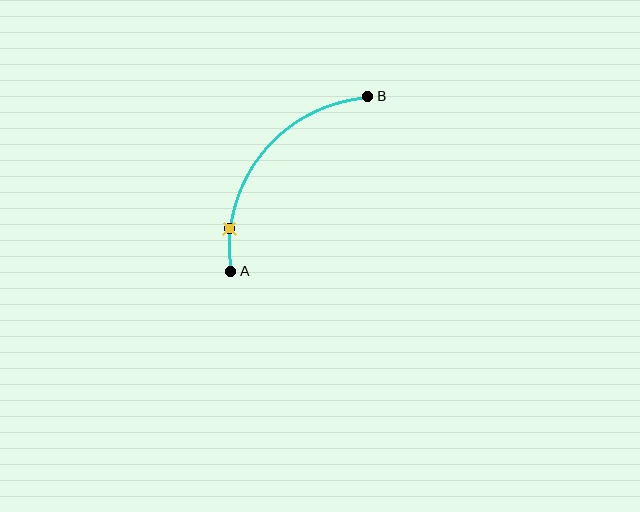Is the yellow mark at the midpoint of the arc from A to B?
No. The yellow mark lies on the arc but is closer to endpoint A. The arc midpoint would be at the point on the curve equidistant along the arc from both A and B.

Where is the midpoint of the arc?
The arc midpoint is the point on the curve farthest from the straight line joining A and B. It sits above and to the left of that line.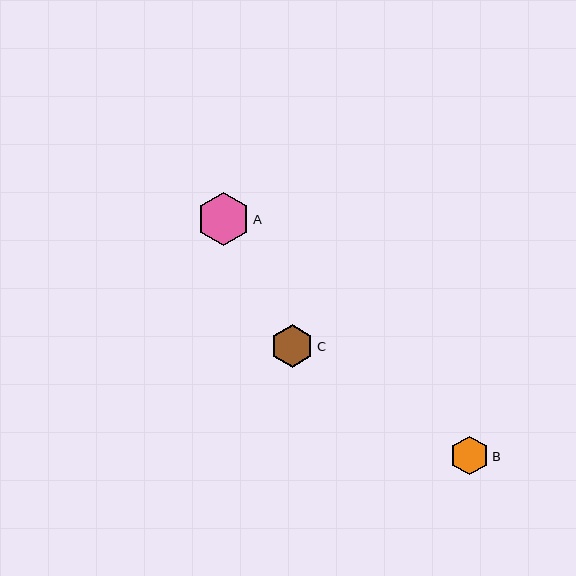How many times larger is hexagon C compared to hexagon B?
Hexagon C is approximately 1.1 times the size of hexagon B.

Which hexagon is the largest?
Hexagon A is the largest with a size of approximately 54 pixels.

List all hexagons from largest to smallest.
From largest to smallest: A, C, B.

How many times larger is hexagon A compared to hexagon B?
Hexagon A is approximately 1.4 times the size of hexagon B.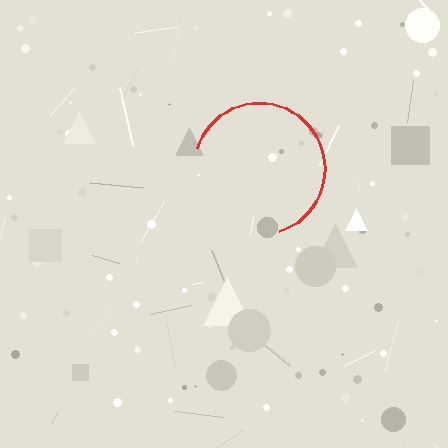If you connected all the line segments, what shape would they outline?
They would outline a circle.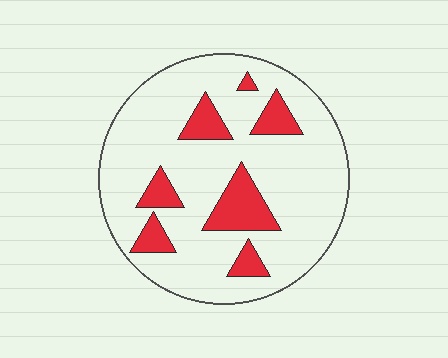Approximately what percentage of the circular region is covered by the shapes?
Approximately 20%.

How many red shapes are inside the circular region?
7.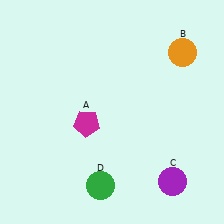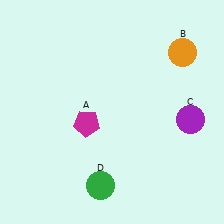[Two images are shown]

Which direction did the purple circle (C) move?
The purple circle (C) moved up.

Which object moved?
The purple circle (C) moved up.